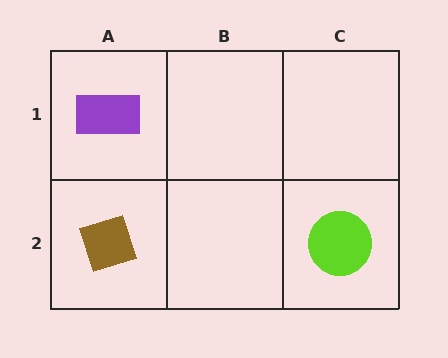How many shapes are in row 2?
2 shapes.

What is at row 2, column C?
A lime circle.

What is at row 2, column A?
A brown diamond.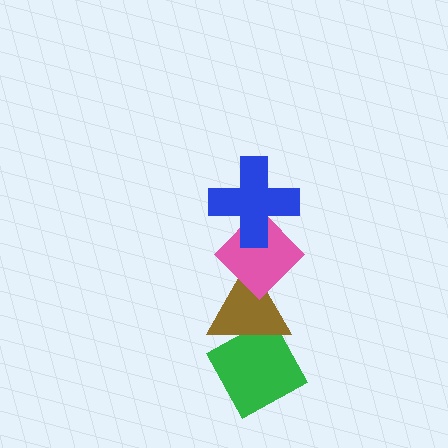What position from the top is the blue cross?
The blue cross is 1st from the top.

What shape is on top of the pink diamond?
The blue cross is on top of the pink diamond.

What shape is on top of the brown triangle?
The pink diamond is on top of the brown triangle.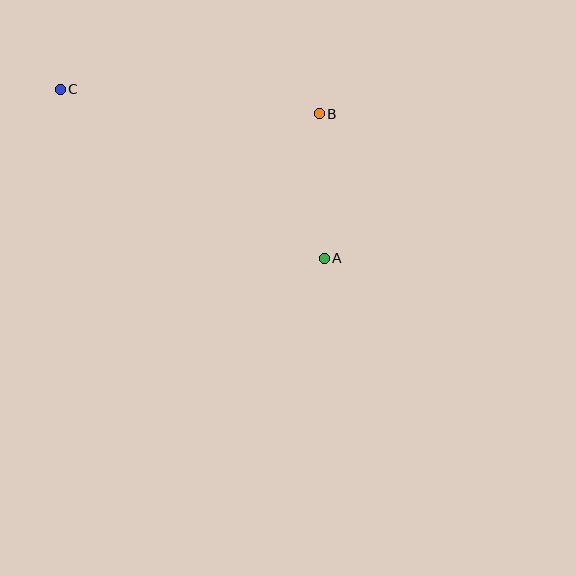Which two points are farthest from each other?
Points A and C are farthest from each other.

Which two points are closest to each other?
Points A and B are closest to each other.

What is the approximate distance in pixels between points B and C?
The distance between B and C is approximately 260 pixels.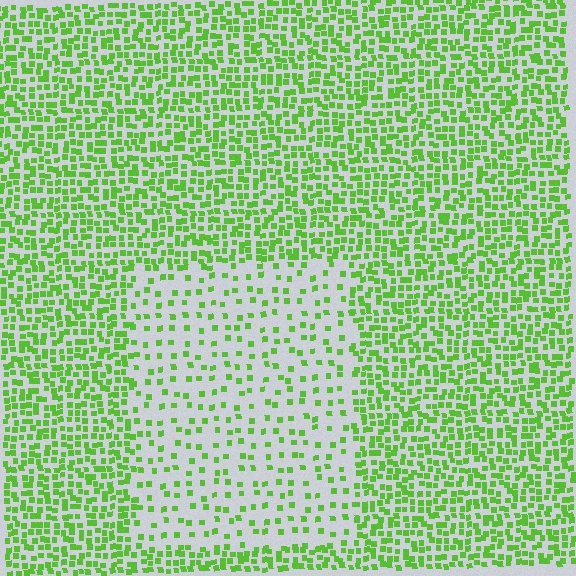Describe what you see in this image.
The image contains small lime elements arranged at two different densities. A rectangle-shaped region is visible where the elements are less densely packed than the surrounding area.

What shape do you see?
I see a rectangle.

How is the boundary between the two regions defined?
The boundary is defined by a change in element density (approximately 2.6x ratio). All elements are the same color, size, and shape.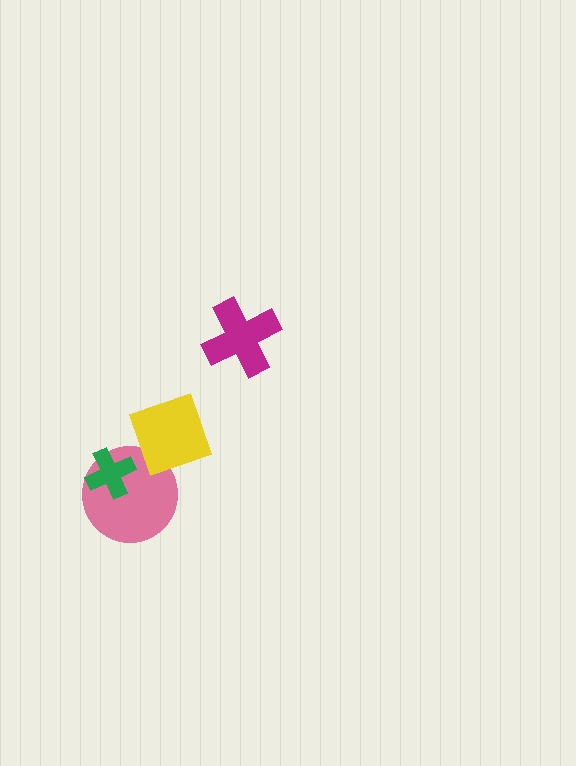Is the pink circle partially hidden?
Yes, it is partially covered by another shape.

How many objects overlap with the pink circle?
1 object overlaps with the pink circle.